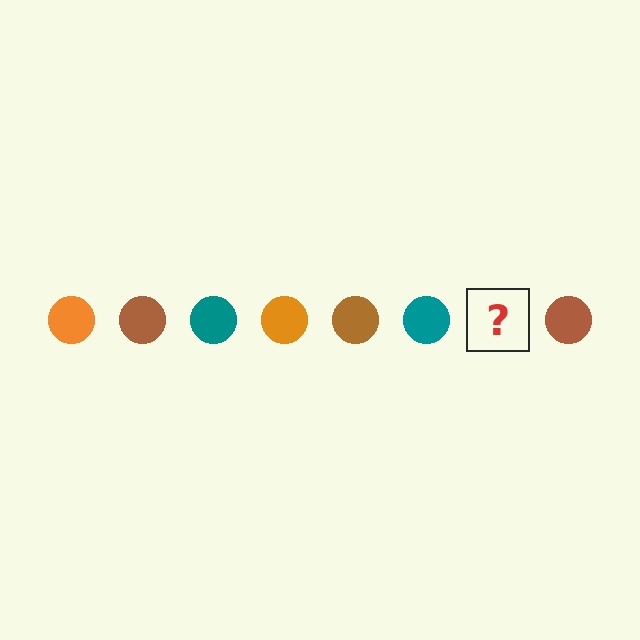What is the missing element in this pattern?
The missing element is an orange circle.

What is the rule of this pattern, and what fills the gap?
The rule is that the pattern cycles through orange, brown, teal circles. The gap should be filled with an orange circle.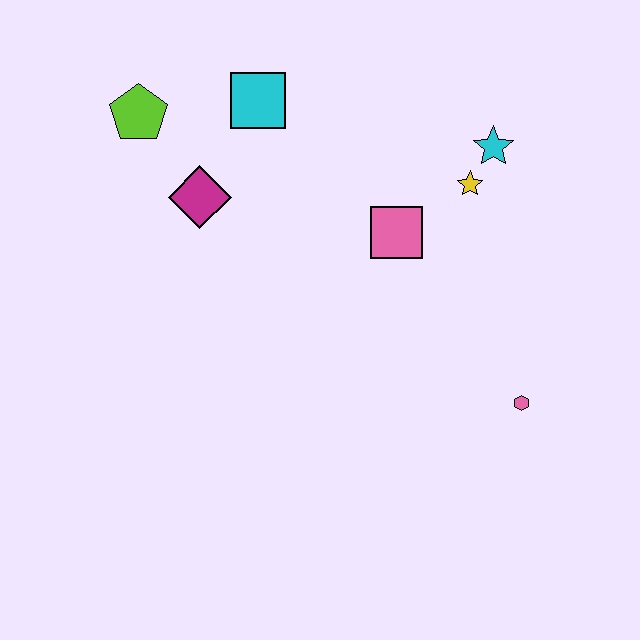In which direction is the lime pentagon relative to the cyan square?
The lime pentagon is to the left of the cyan square.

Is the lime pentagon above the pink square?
Yes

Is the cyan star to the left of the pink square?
No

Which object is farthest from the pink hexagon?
The lime pentagon is farthest from the pink hexagon.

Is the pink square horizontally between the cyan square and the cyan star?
Yes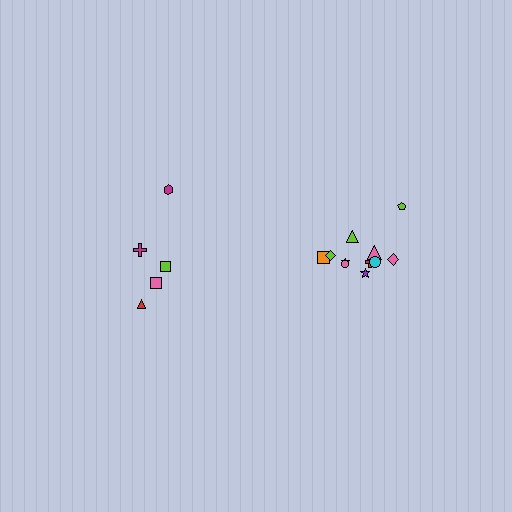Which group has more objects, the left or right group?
The right group.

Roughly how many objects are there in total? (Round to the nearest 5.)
Roughly 15 objects in total.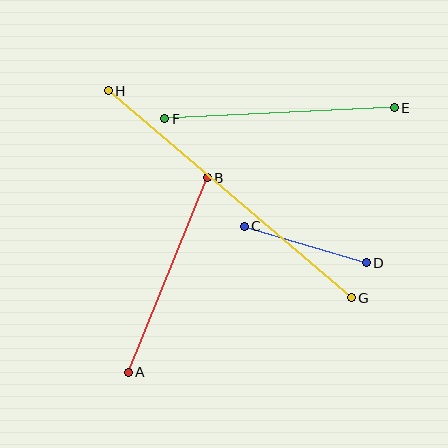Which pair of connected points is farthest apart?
Points G and H are farthest apart.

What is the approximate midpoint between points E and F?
The midpoint is at approximately (280, 113) pixels.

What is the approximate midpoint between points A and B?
The midpoint is at approximately (168, 275) pixels.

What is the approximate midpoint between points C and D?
The midpoint is at approximately (305, 245) pixels.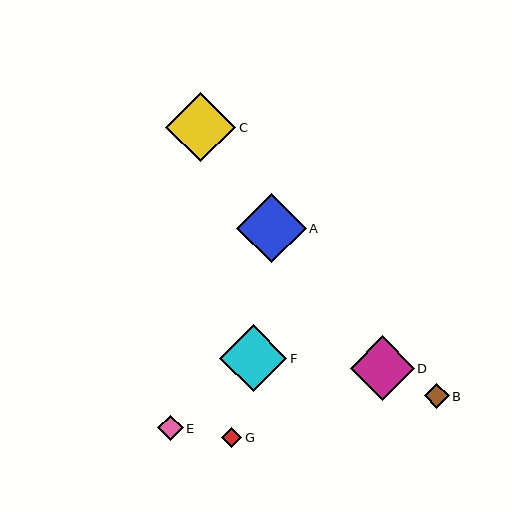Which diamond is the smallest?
Diamond G is the smallest with a size of approximately 20 pixels.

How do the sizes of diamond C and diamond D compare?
Diamond C and diamond D are approximately the same size.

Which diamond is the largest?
Diamond C is the largest with a size of approximately 70 pixels.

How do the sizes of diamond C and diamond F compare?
Diamond C and diamond F are approximately the same size.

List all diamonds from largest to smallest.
From largest to smallest: C, A, F, D, E, B, G.